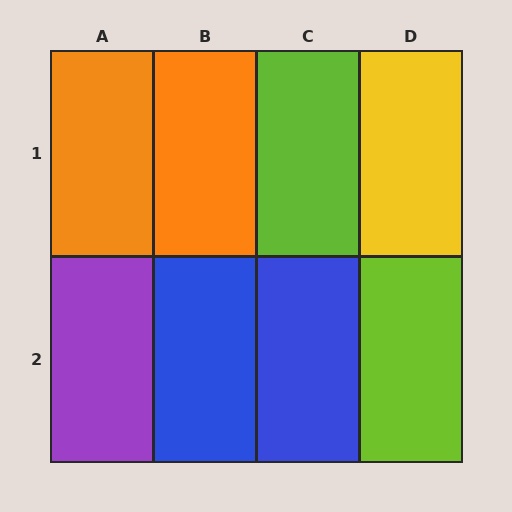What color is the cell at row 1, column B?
Orange.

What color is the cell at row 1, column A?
Orange.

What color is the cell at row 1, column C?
Lime.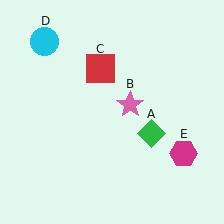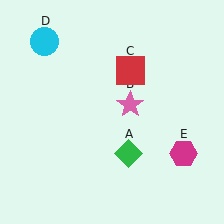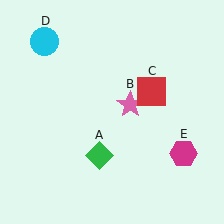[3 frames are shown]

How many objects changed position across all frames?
2 objects changed position: green diamond (object A), red square (object C).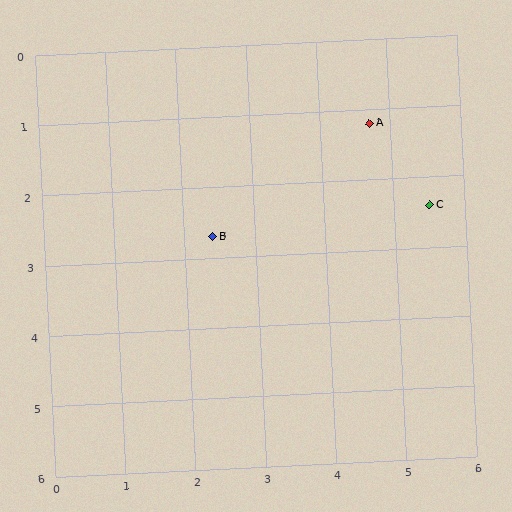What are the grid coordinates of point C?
Point C is at approximately (5.5, 2.4).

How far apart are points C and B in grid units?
Points C and B are about 3.1 grid units apart.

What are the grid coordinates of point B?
Point B is at approximately (2.4, 2.7).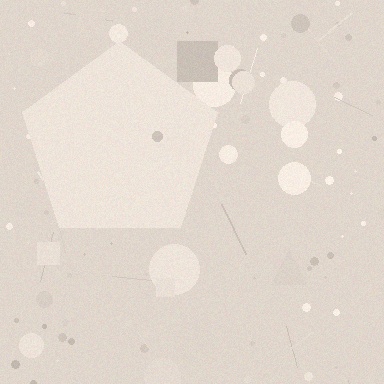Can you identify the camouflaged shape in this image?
The camouflaged shape is a pentagon.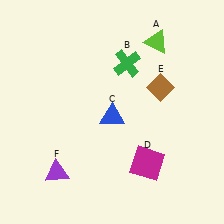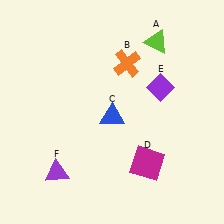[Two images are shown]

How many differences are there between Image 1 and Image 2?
There are 2 differences between the two images.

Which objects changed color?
B changed from green to orange. E changed from brown to purple.